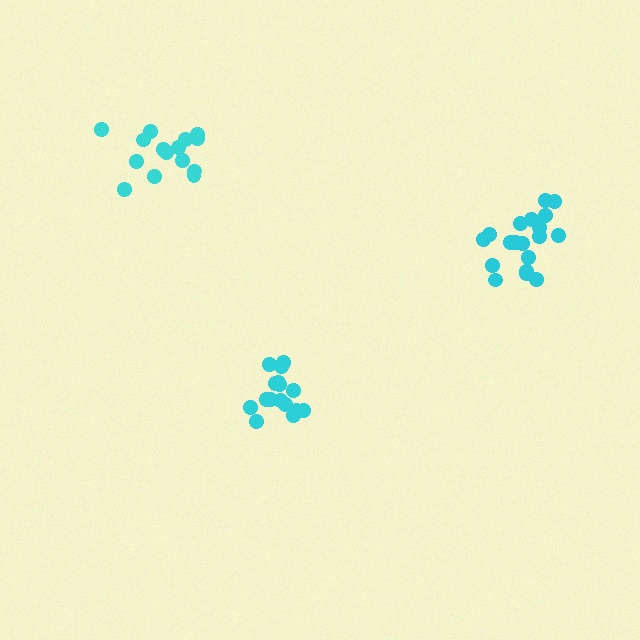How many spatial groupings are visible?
There are 3 spatial groupings.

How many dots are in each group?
Group 1: 16 dots, Group 2: 19 dots, Group 3: 15 dots (50 total).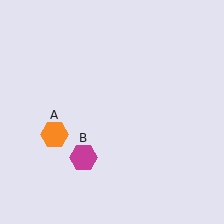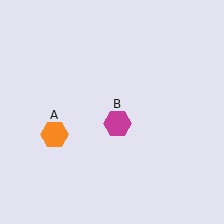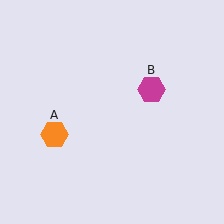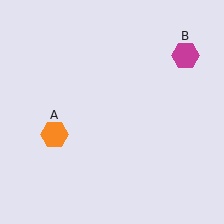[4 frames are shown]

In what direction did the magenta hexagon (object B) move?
The magenta hexagon (object B) moved up and to the right.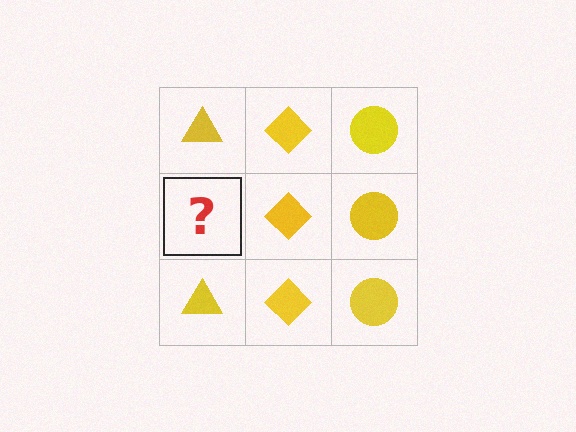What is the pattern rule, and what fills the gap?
The rule is that each column has a consistent shape. The gap should be filled with a yellow triangle.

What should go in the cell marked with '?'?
The missing cell should contain a yellow triangle.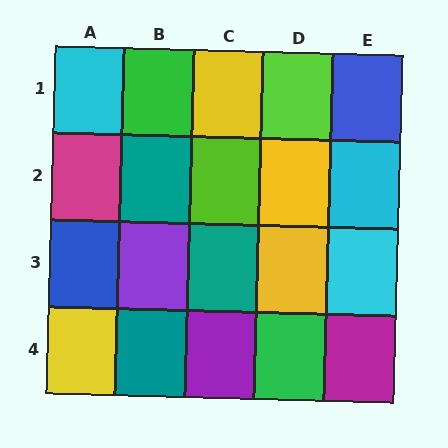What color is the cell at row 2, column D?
Yellow.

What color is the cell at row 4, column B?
Teal.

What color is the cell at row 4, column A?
Yellow.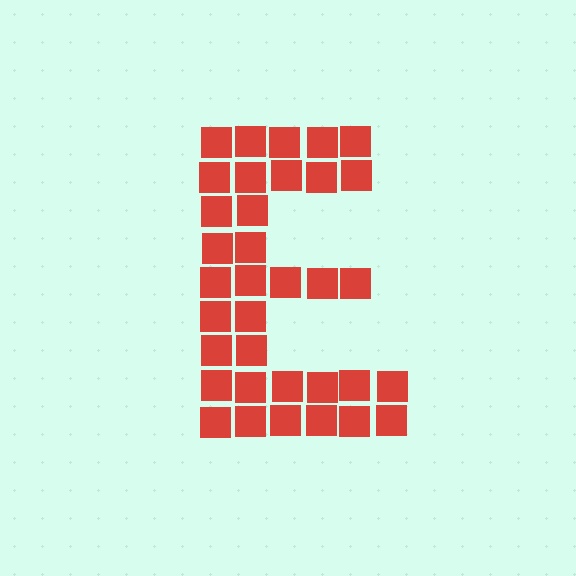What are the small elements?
The small elements are squares.